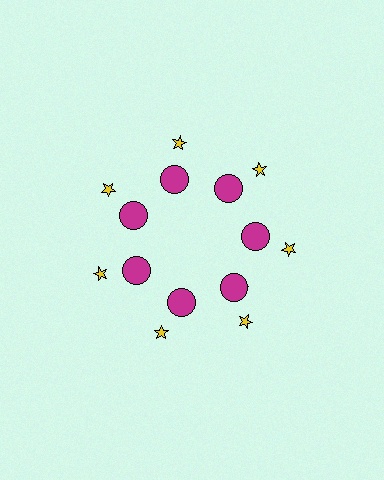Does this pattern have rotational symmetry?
Yes, this pattern has 7-fold rotational symmetry. It looks the same after rotating 51 degrees around the center.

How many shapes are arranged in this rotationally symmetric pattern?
There are 21 shapes, arranged in 7 groups of 3.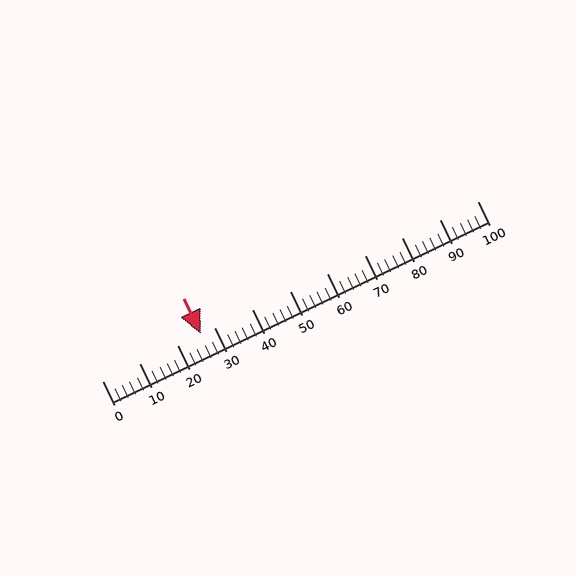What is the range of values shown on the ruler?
The ruler shows values from 0 to 100.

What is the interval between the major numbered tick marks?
The major tick marks are spaced 10 units apart.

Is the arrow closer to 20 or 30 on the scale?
The arrow is closer to 30.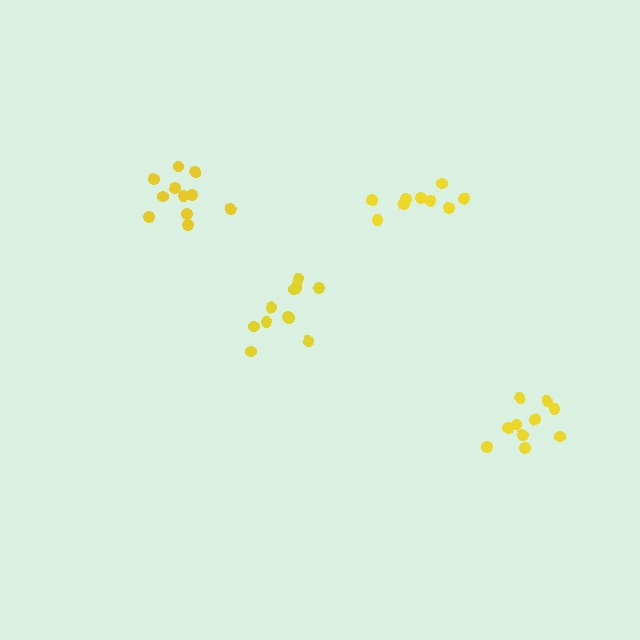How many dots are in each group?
Group 1: 11 dots, Group 2: 10 dots, Group 3: 9 dots, Group 4: 12 dots (42 total).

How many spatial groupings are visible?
There are 4 spatial groupings.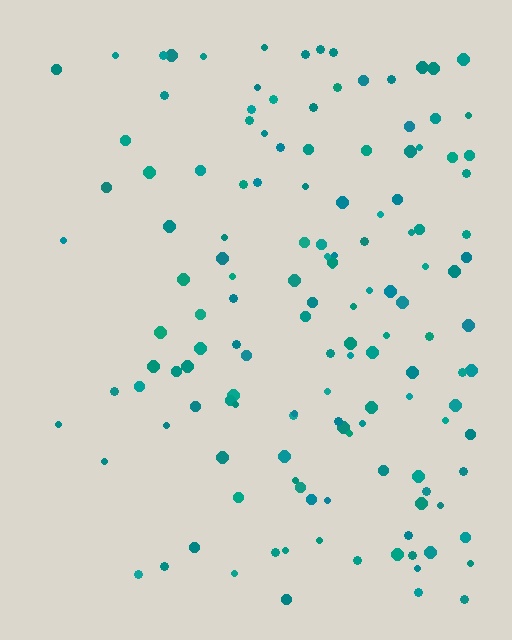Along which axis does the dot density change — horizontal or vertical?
Horizontal.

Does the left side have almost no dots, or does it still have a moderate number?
Still a moderate number, just noticeably fewer than the right.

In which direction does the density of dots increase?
From left to right, with the right side densest.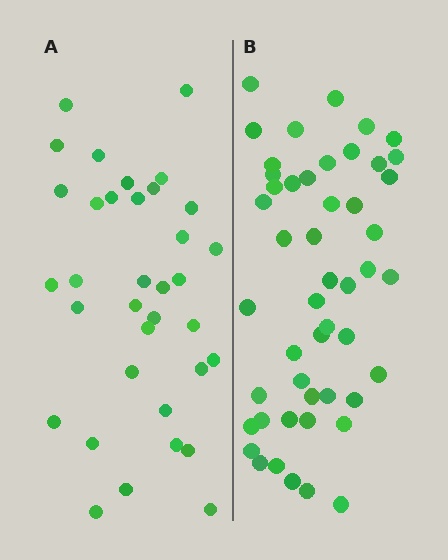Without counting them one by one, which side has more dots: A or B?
Region B (the right region) has more dots.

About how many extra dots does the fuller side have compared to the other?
Region B has approximately 15 more dots than region A.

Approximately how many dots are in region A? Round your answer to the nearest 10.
About 40 dots. (The exact count is 35, which rounds to 40.)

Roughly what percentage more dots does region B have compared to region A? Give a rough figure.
About 40% more.